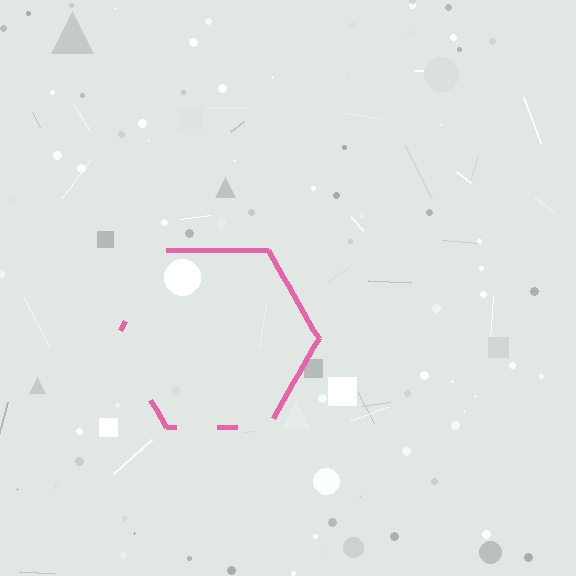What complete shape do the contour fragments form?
The contour fragments form a hexagon.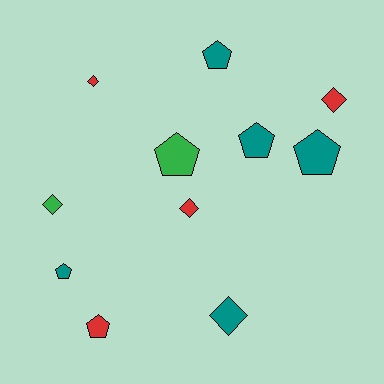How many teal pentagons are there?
There are 4 teal pentagons.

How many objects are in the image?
There are 11 objects.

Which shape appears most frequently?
Pentagon, with 6 objects.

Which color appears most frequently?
Teal, with 5 objects.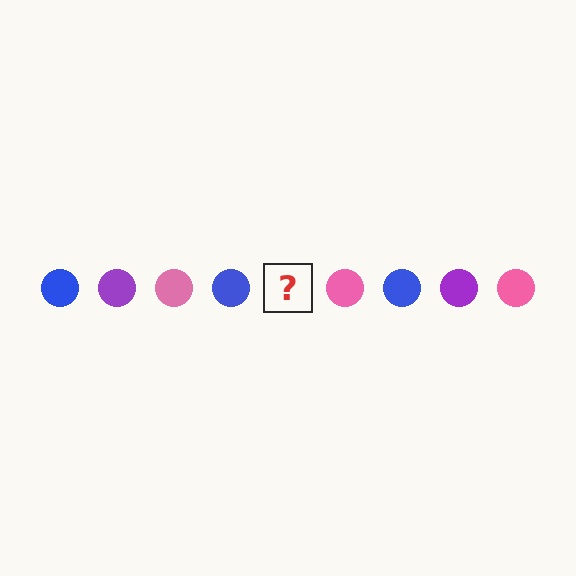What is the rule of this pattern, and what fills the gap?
The rule is that the pattern cycles through blue, purple, pink circles. The gap should be filled with a purple circle.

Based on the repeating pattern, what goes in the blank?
The blank should be a purple circle.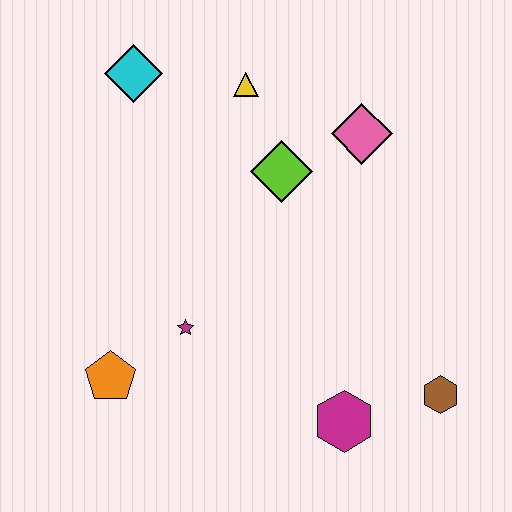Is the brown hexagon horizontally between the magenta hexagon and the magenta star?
No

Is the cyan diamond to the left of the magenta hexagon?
Yes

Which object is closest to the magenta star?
The orange pentagon is closest to the magenta star.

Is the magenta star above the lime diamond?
No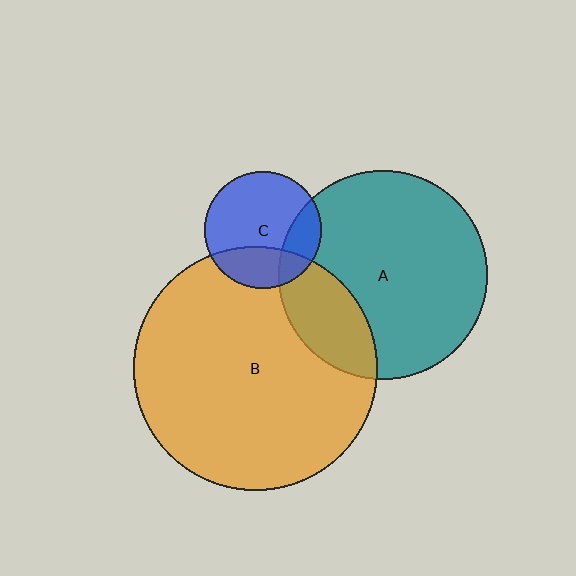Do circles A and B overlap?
Yes.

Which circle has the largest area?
Circle B (orange).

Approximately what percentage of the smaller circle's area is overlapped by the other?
Approximately 20%.